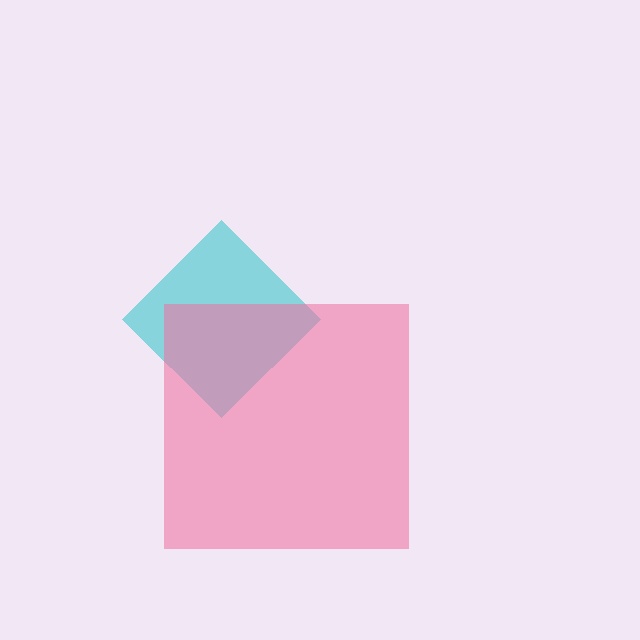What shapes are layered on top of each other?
The layered shapes are: a cyan diamond, a pink square.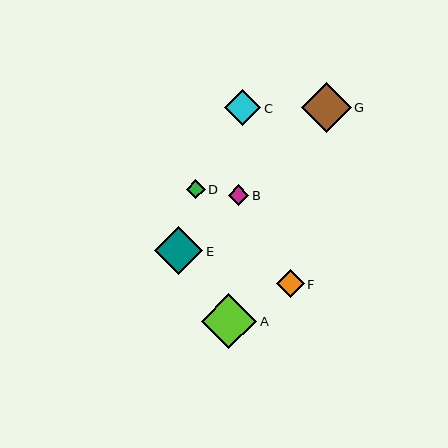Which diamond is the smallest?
Diamond D is the smallest with a size of approximately 19 pixels.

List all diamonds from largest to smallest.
From largest to smallest: A, G, E, C, F, B, D.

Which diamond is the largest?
Diamond A is the largest with a size of approximately 55 pixels.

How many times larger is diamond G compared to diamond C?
Diamond G is approximately 1.4 times the size of diamond C.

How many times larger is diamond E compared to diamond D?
Diamond E is approximately 2.6 times the size of diamond D.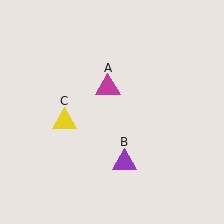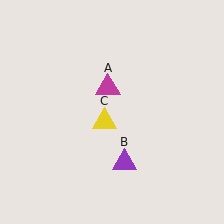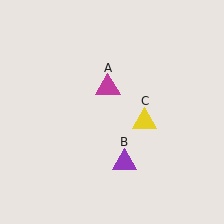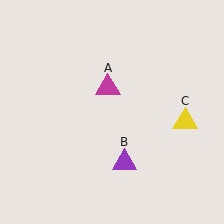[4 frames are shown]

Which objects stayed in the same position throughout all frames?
Magenta triangle (object A) and purple triangle (object B) remained stationary.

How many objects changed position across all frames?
1 object changed position: yellow triangle (object C).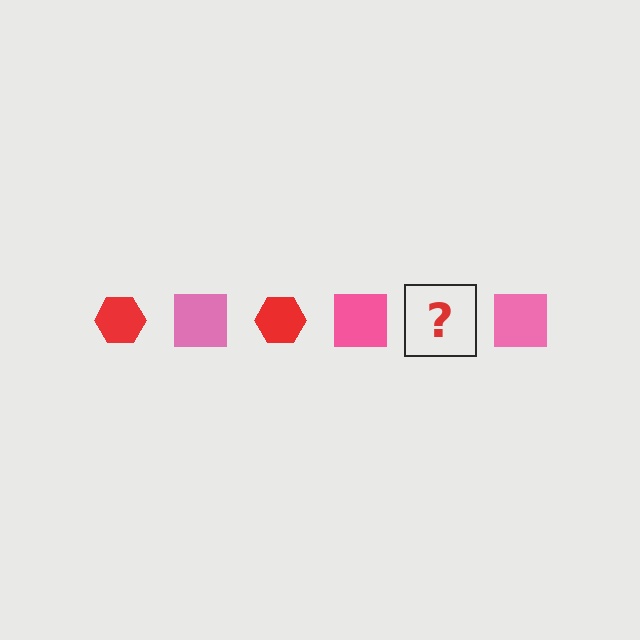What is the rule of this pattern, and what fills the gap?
The rule is that the pattern alternates between red hexagon and pink square. The gap should be filled with a red hexagon.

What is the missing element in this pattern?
The missing element is a red hexagon.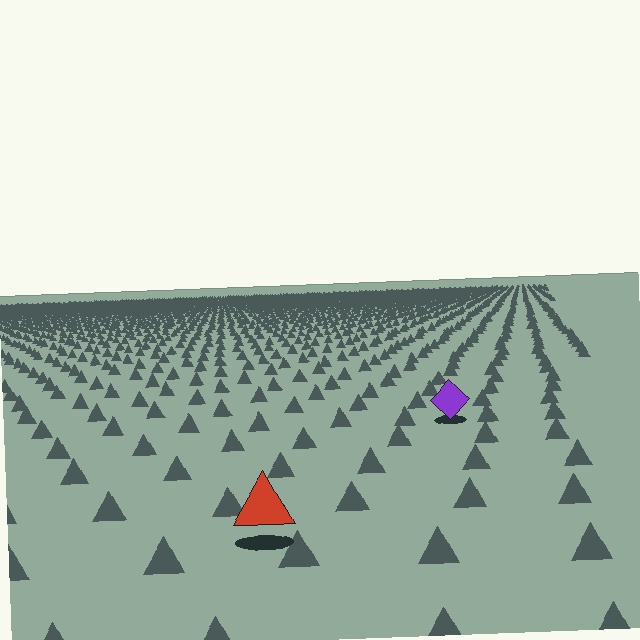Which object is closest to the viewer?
The red triangle is closest. The texture marks near it are larger and more spread out.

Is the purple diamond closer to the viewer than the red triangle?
No. The red triangle is closer — you can tell from the texture gradient: the ground texture is coarser near it.